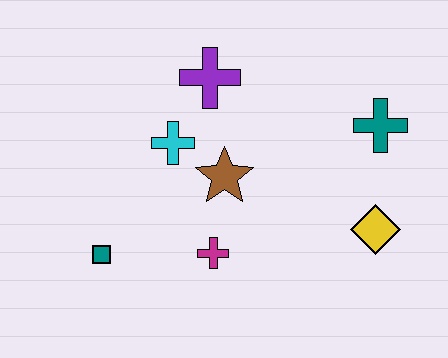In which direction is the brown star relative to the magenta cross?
The brown star is above the magenta cross.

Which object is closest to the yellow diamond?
The teal cross is closest to the yellow diamond.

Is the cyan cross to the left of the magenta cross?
Yes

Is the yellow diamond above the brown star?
No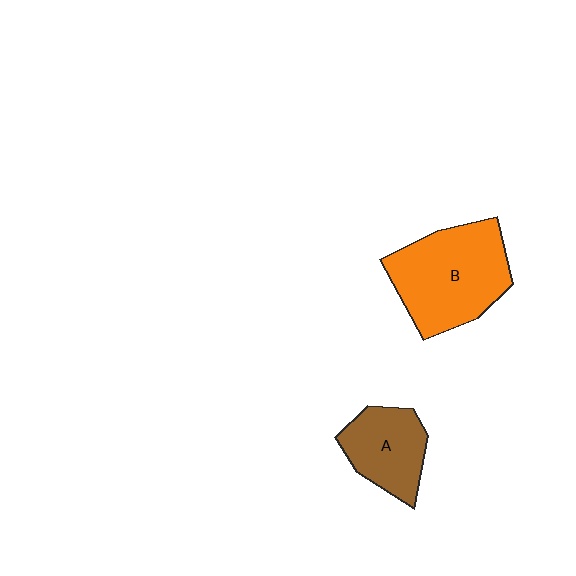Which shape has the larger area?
Shape B (orange).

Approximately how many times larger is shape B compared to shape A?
Approximately 1.7 times.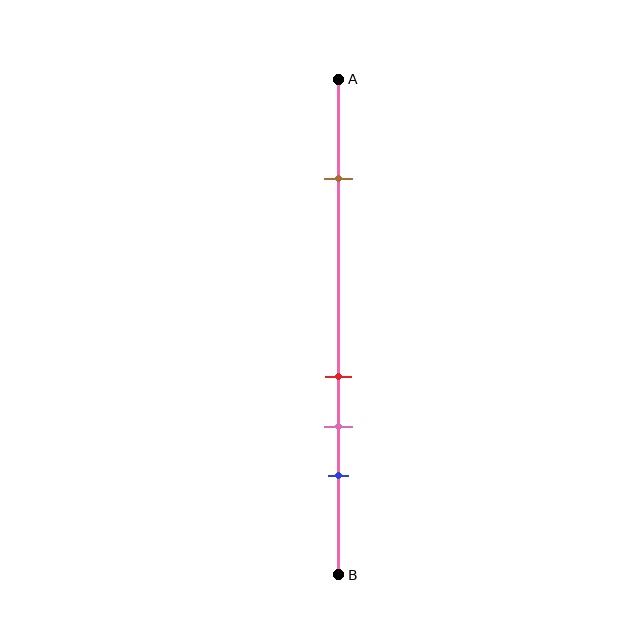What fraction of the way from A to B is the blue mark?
The blue mark is approximately 80% (0.8) of the way from A to B.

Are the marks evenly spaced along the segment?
No, the marks are not evenly spaced.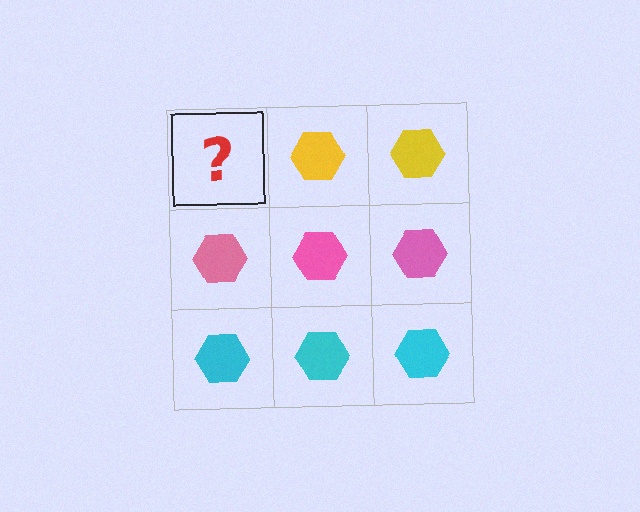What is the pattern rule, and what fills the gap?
The rule is that each row has a consistent color. The gap should be filled with a yellow hexagon.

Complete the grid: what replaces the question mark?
The question mark should be replaced with a yellow hexagon.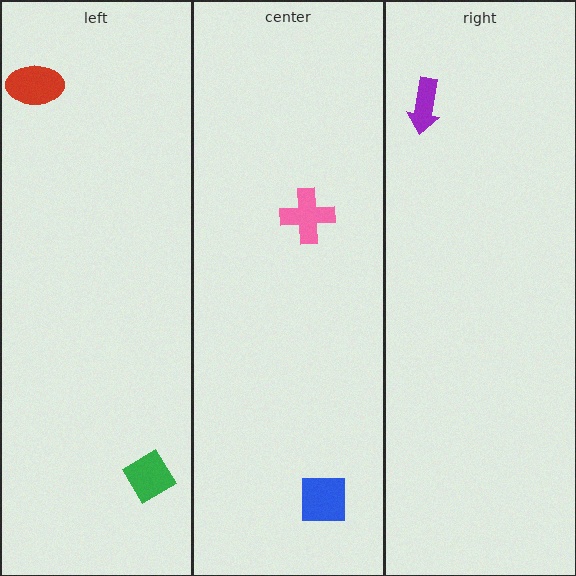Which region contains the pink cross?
The center region.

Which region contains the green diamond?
The left region.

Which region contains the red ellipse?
The left region.